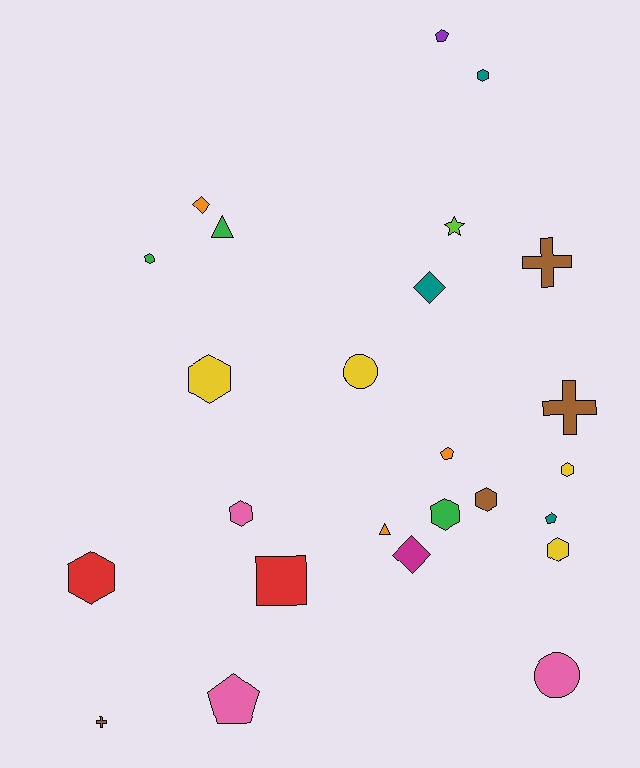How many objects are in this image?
There are 25 objects.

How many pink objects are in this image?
There are 3 pink objects.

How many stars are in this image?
There is 1 star.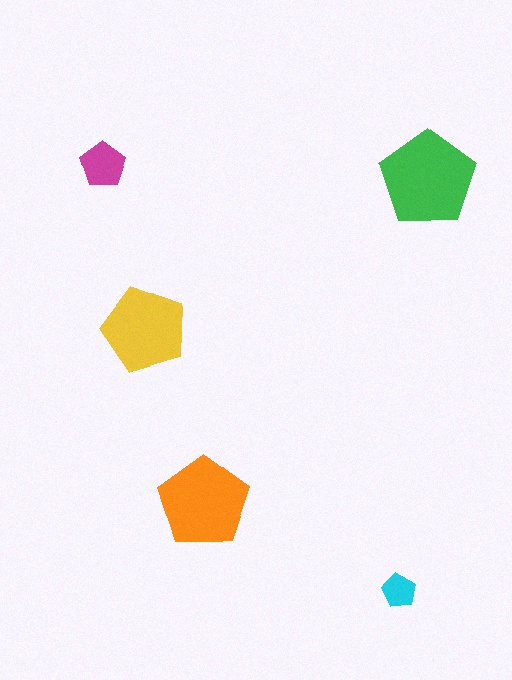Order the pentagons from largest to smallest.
the green one, the orange one, the yellow one, the magenta one, the cyan one.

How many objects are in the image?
There are 5 objects in the image.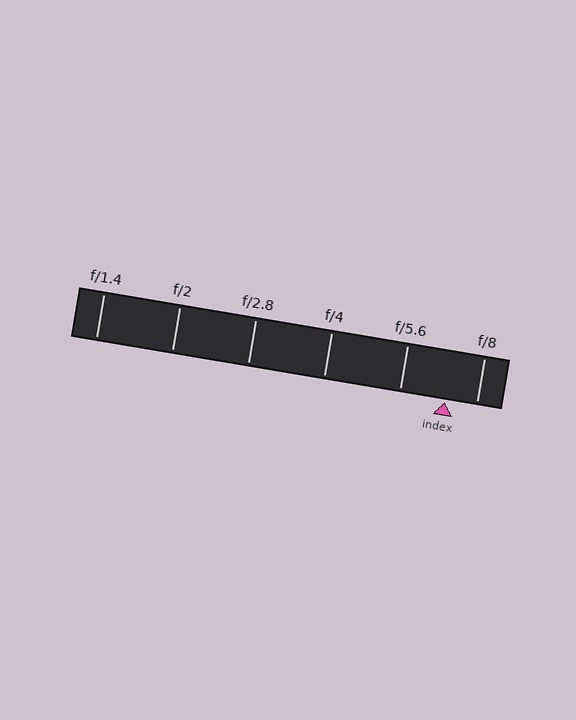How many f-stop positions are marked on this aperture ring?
There are 6 f-stop positions marked.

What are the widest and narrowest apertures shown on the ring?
The widest aperture shown is f/1.4 and the narrowest is f/8.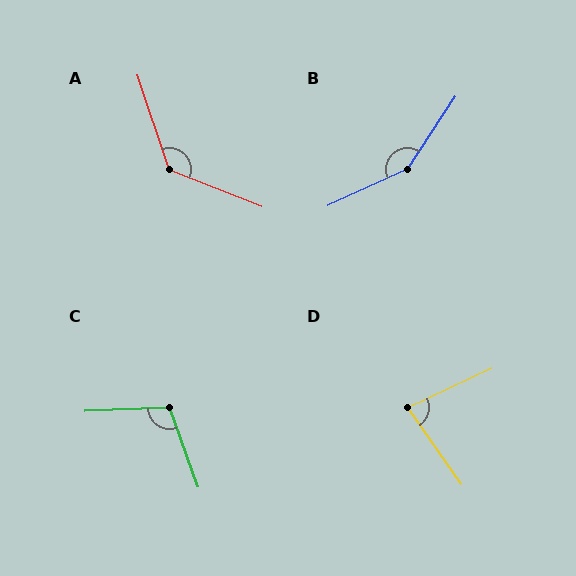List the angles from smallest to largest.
D (80°), C (108°), A (130°), B (148°).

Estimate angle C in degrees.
Approximately 108 degrees.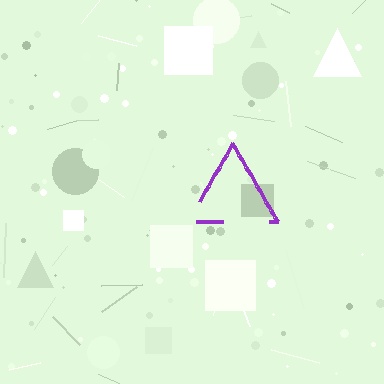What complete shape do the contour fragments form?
The contour fragments form a triangle.